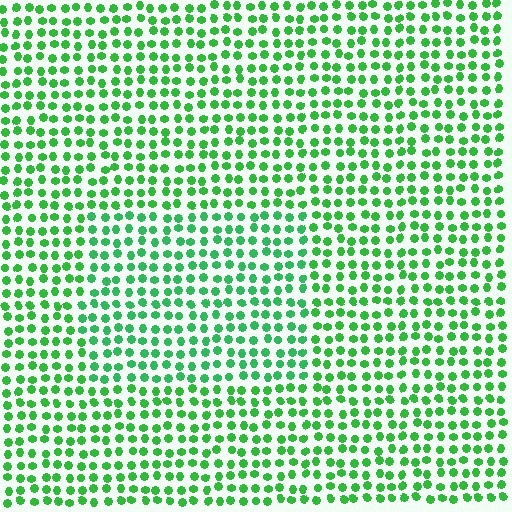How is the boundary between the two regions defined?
The boundary is defined purely by a slight shift in hue (about 16 degrees). Spacing, size, and orientation are identical on both sides.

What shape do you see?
I see a rectangle.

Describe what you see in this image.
The image is filled with small green elements in a uniform arrangement. A rectangle-shaped region is visible where the elements are tinted to a slightly different hue, forming a subtle color boundary.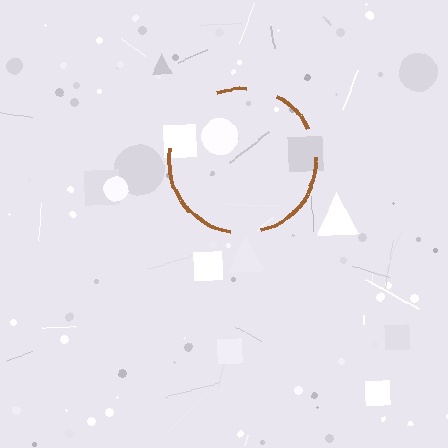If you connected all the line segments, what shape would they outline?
They would outline a circle.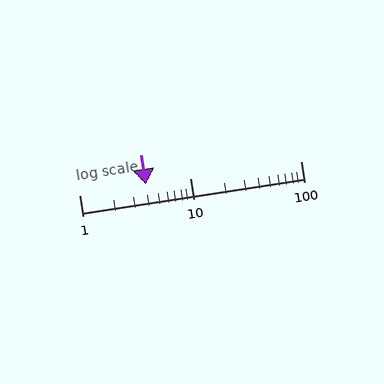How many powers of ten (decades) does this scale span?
The scale spans 2 decades, from 1 to 100.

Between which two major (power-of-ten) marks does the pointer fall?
The pointer is between 1 and 10.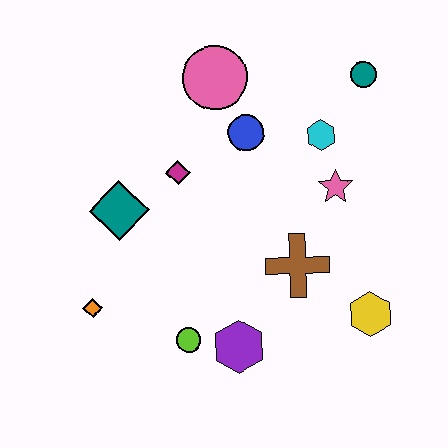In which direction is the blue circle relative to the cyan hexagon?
The blue circle is to the left of the cyan hexagon.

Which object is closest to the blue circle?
The pink circle is closest to the blue circle.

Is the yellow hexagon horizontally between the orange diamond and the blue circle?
No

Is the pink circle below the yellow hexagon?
No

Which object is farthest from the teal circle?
The orange diamond is farthest from the teal circle.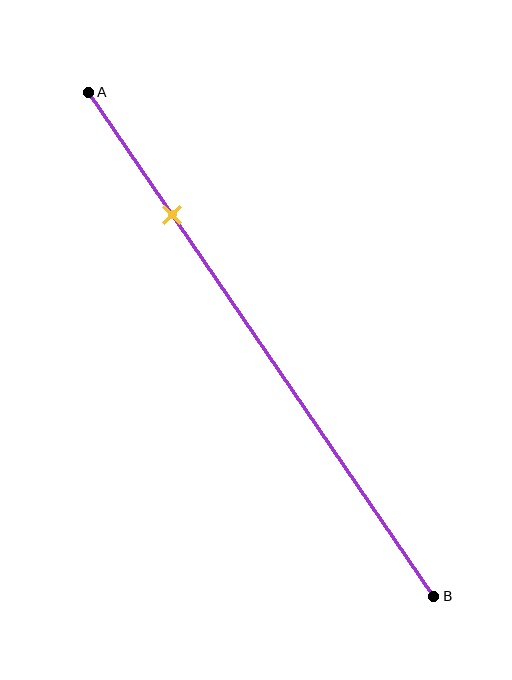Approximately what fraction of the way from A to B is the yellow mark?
The yellow mark is approximately 25% of the way from A to B.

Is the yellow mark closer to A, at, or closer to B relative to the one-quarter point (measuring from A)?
The yellow mark is approximately at the one-quarter point of segment AB.